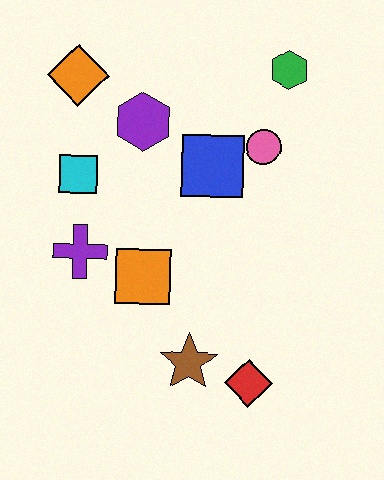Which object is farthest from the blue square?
The red diamond is farthest from the blue square.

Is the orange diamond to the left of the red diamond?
Yes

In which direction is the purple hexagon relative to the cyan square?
The purple hexagon is to the right of the cyan square.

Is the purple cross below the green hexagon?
Yes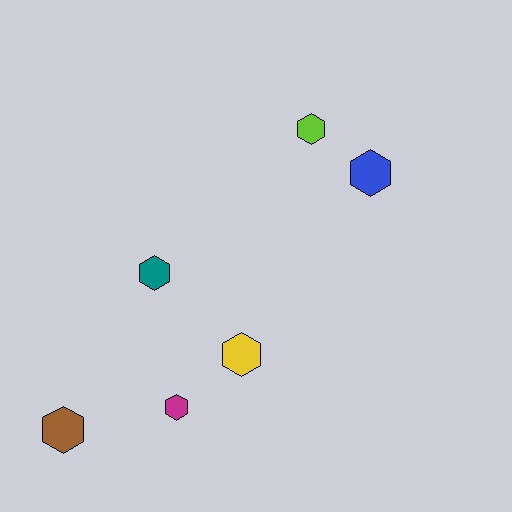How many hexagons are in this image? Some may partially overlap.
There are 6 hexagons.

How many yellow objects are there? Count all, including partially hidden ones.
There is 1 yellow object.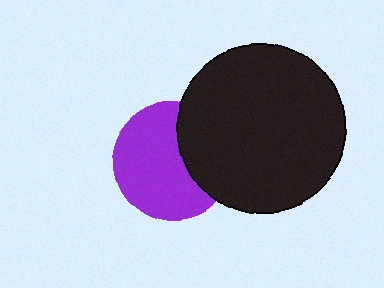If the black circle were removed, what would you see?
You would see the complete purple circle.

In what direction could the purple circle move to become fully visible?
The purple circle could move left. That would shift it out from behind the black circle entirely.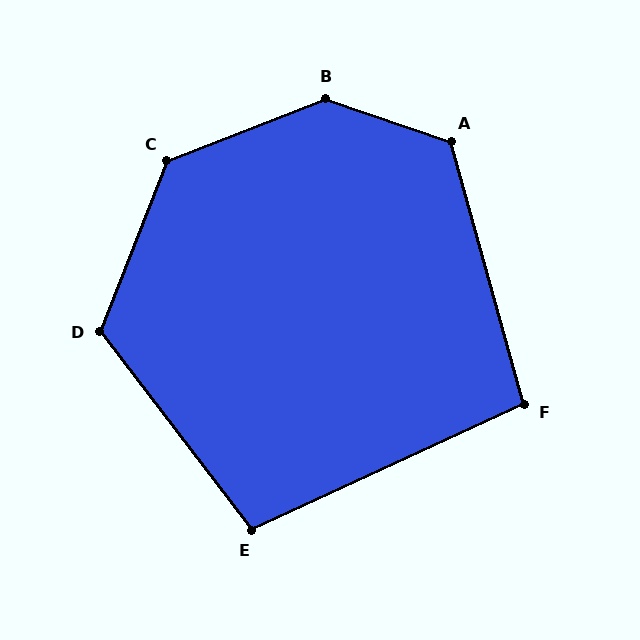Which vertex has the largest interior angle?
B, at approximately 140 degrees.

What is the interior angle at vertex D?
Approximately 121 degrees (obtuse).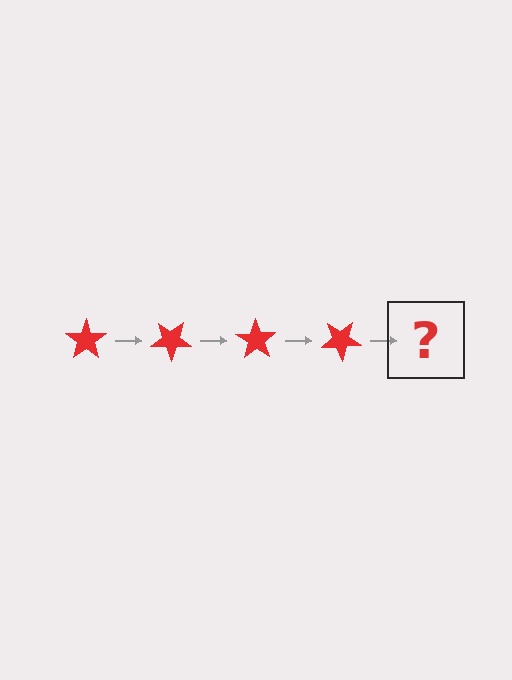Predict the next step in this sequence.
The next step is a red star rotated 140 degrees.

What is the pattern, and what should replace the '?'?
The pattern is that the star rotates 35 degrees each step. The '?' should be a red star rotated 140 degrees.